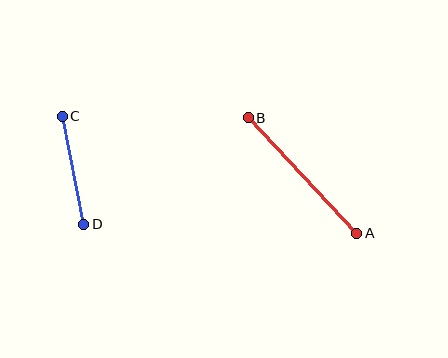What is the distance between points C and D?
The distance is approximately 110 pixels.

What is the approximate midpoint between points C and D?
The midpoint is at approximately (73, 170) pixels.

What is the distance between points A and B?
The distance is approximately 159 pixels.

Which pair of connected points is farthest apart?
Points A and B are farthest apart.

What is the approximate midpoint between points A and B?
The midpoint is at approximately (303, 175) pixels.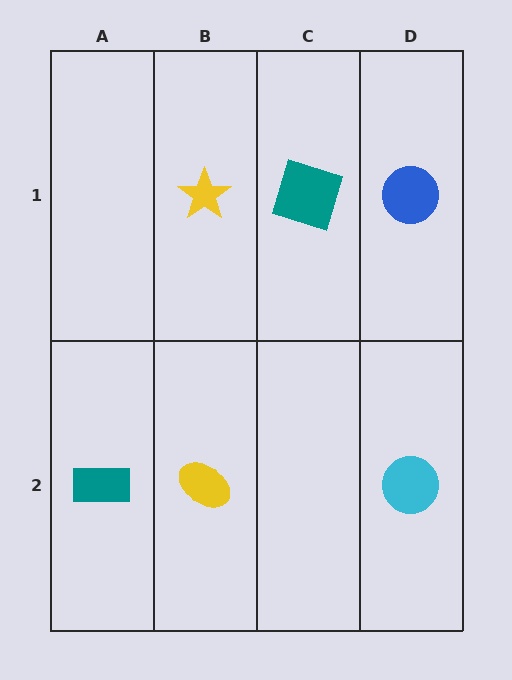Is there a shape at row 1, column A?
No, that cell is empty.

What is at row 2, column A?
A teal rectangle.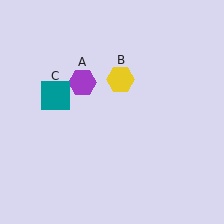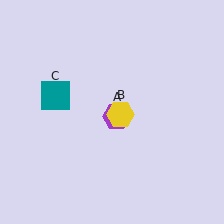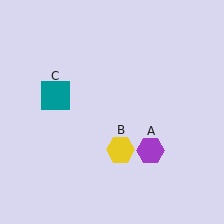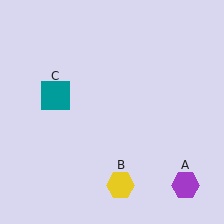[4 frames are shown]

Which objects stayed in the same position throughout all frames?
Teal square (object C) remained stationary.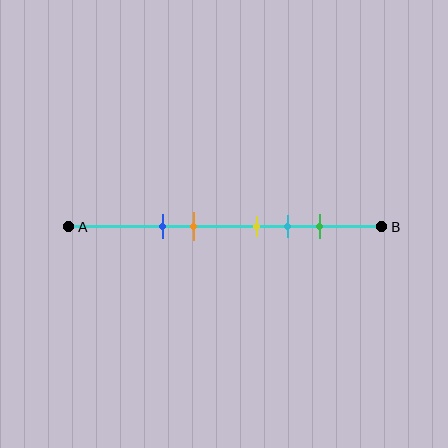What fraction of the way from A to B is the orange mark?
The orange mark is approximately 40% (0.4) of the way from A to B.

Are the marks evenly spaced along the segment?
No, the marks are not evenly spaced.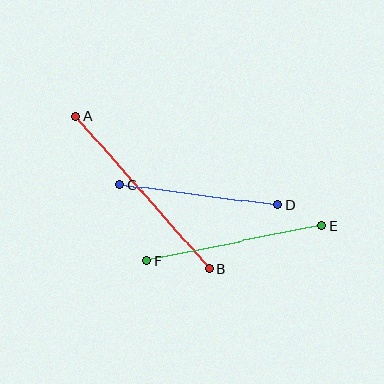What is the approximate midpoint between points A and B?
The midpoint is at approximately (142, 192) pixels.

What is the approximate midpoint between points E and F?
The midpoint is at approximately (234, 243) pixels.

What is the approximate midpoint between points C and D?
The midpoint is at approximately (199, 195) pixels.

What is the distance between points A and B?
The distance is approximately 202 pixels.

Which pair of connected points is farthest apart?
Points A and B are farthest apart.